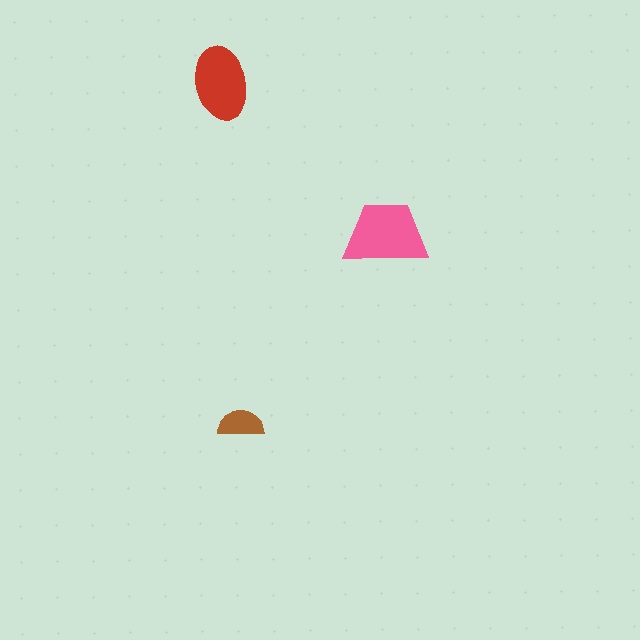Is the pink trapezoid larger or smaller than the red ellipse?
Larger.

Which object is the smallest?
The brown semicircle.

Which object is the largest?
The pink trapezoid.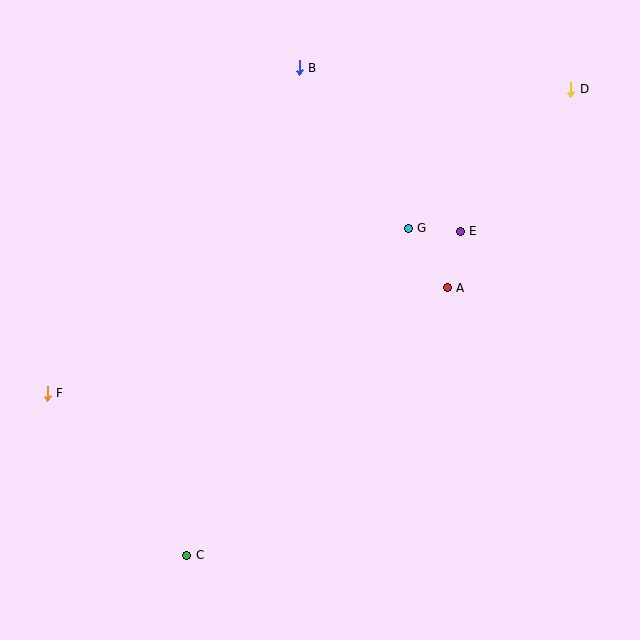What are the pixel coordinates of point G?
Point G is at (408, 228).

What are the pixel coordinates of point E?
Point E is at (460, 231).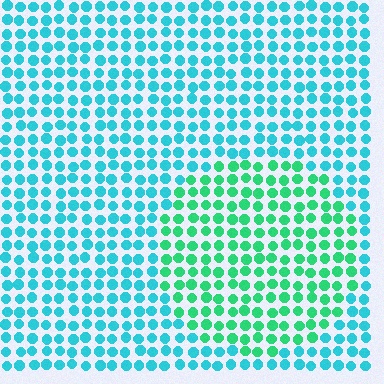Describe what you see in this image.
The image is filled with small cyan elements in a uniform arrangement. A circle-shaped region is visible where the elements are tinted to a slightly different hue, forming a subtle color boundary.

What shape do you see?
I see a circle.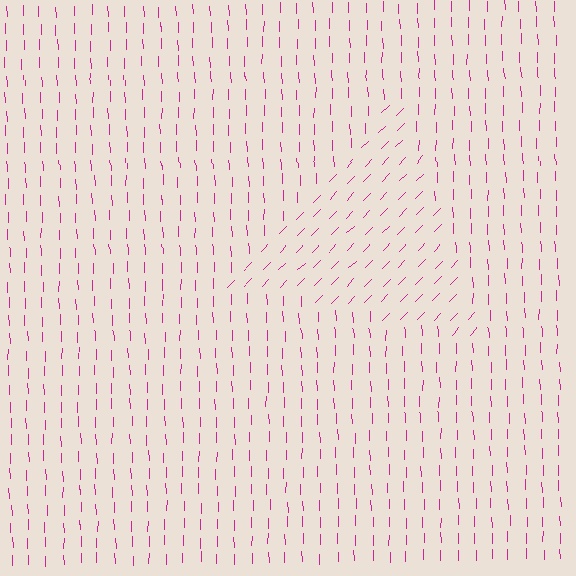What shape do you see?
I see a triangle.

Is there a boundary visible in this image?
Yes, there is a texture boundary formed by a change in line orientation.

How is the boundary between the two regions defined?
The boundary is defined purely by a change in line orientation (approximately 45 degrees difference). All lines are the same color and thickness.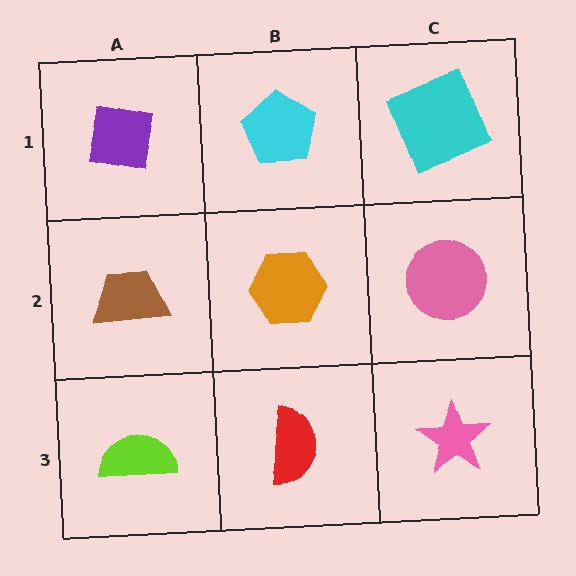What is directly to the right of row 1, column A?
A cyan pentagon.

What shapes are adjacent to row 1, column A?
A brown trapezoid (row 2, column A), a cyan pentagon (row 1, column B).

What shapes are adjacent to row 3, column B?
An orange hexagon (row 2, column B), a lime semicircle (row 3, column A), a pink star (row 3, column C).